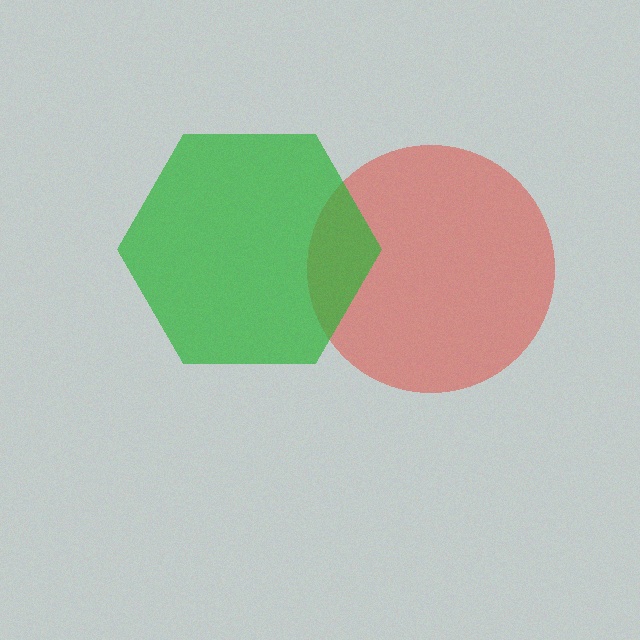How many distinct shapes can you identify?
There are 2 distinct shapes: a red circle, a green hexagon.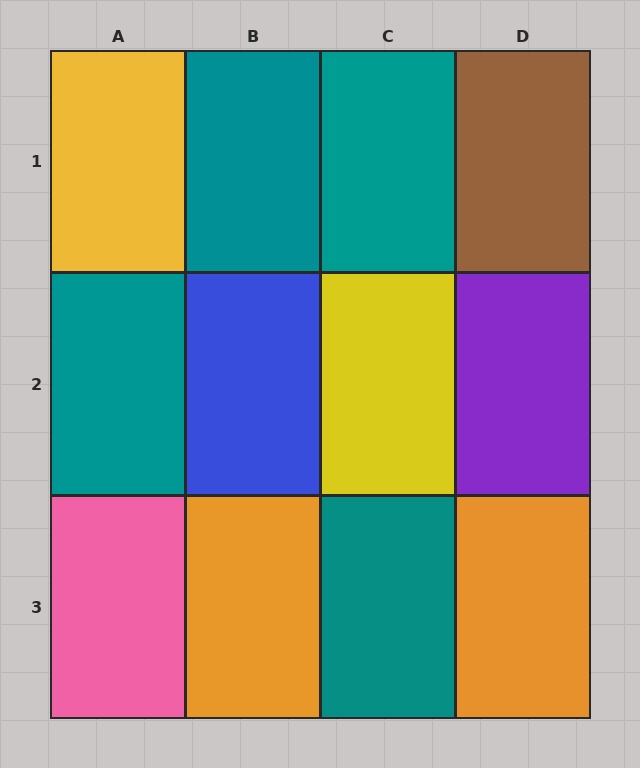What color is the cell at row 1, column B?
Teal.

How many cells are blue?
1 cell is blue.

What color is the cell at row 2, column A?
Teal.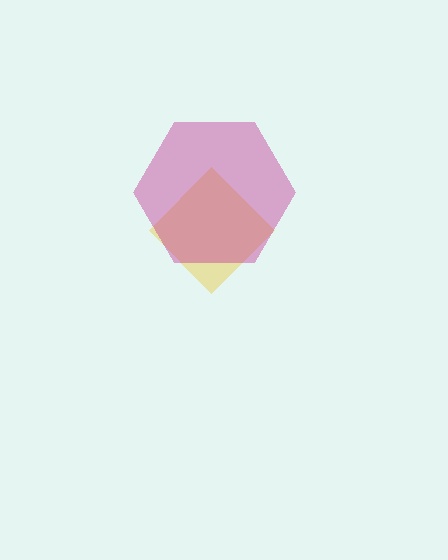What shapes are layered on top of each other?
The layered shapes are: a yellow diamond, a magenta hexagon.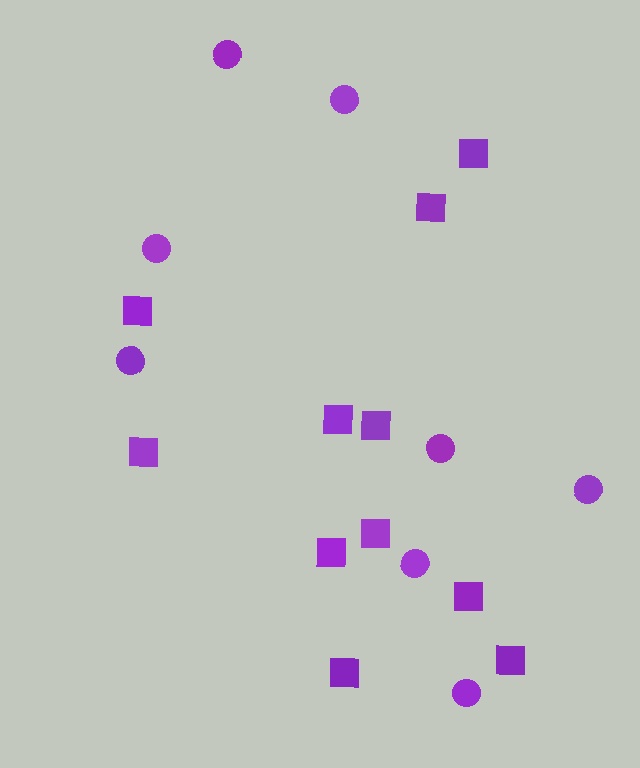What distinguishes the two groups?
There are 2 groups: one group of circles (8) and one group of squares (11).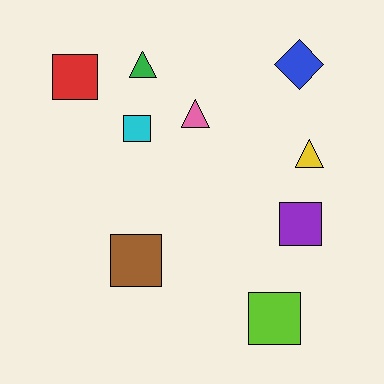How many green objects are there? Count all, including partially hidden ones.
There is 1 green object.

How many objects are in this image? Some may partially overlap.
There are 9 objects.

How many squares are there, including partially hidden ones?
There are 5 squares.